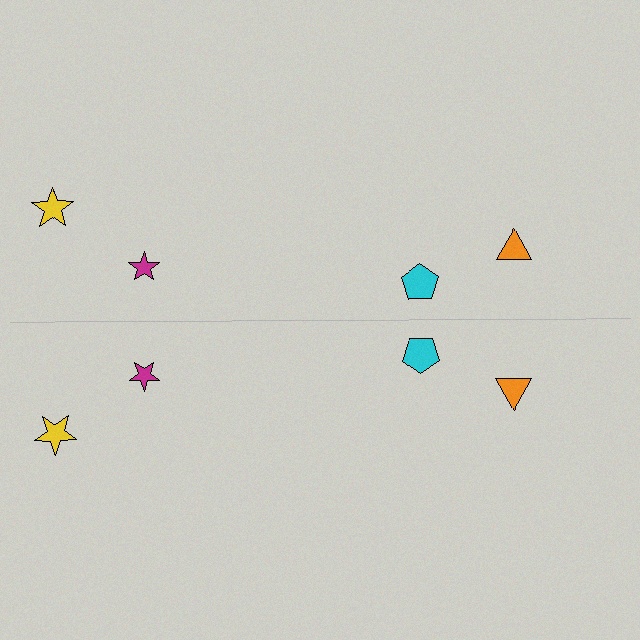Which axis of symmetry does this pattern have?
The pattern has a horizontal axis of symmetry running through the center of the image.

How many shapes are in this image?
There are 8 shapes in this image.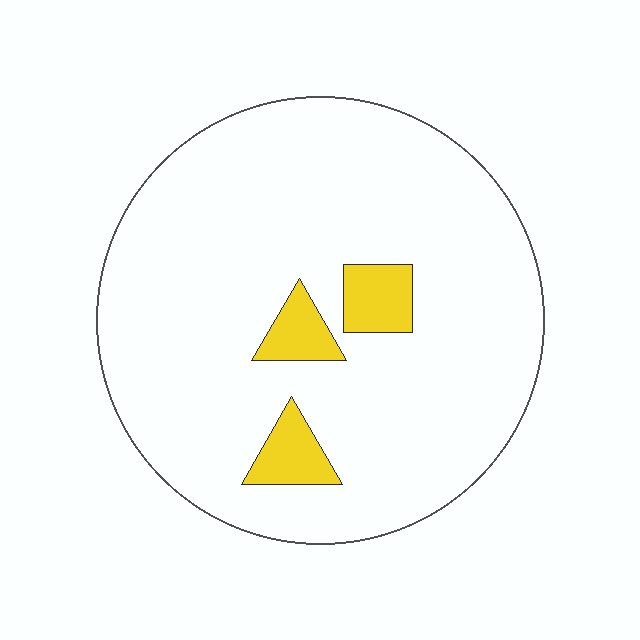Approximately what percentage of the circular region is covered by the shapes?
Approximately 10%.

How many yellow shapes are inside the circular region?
3.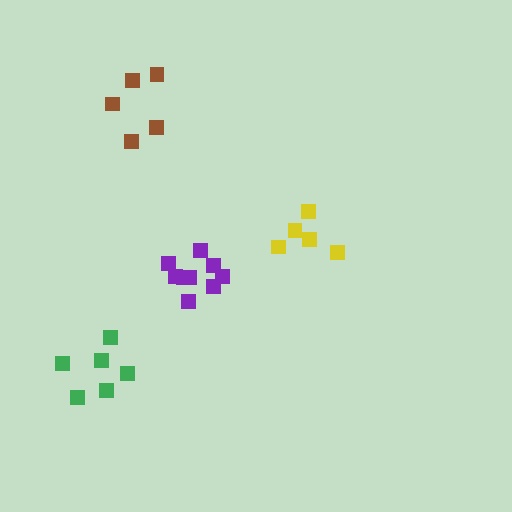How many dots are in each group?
Group 1: 5 dots, Group 2: 9 dots, Group 3: 6 dots, Group 4: 5 dots (25 total).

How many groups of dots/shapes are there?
There are 4 groups.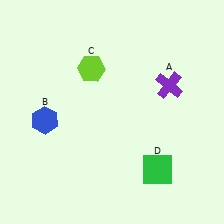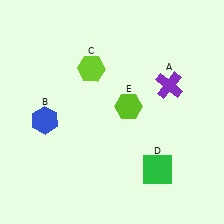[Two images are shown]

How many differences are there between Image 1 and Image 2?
There is 1 difference between the two images.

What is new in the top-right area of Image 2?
A lime hexagon (E) was added in the top-right area of Image 2.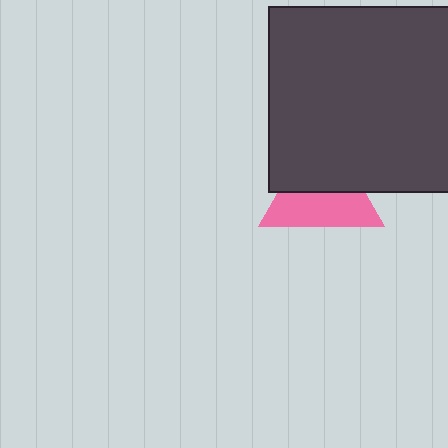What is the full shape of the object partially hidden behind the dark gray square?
The partially hidden object is a pink triangle.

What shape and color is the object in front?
The object in front is a dark gray square.